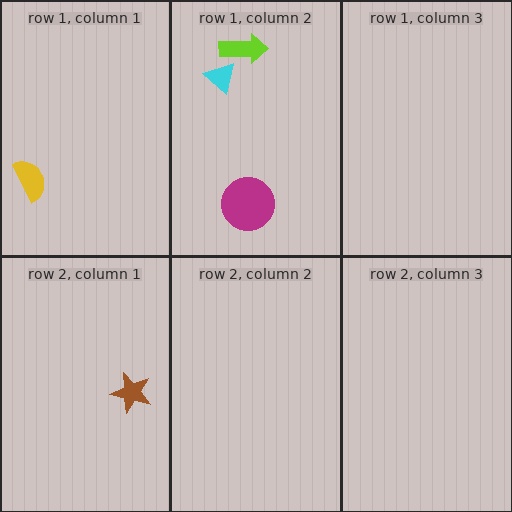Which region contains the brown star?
The row 2, column 1 region.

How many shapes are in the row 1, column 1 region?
1.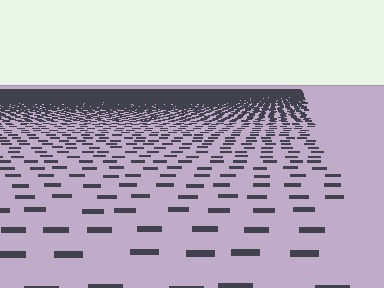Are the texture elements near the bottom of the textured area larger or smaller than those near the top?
Larger. Near the bottom, elements are closer to the viewer and appear at a bigger on-screen size.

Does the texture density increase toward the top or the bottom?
Density increases toward the top.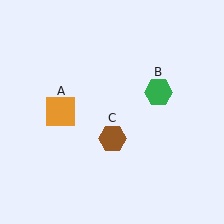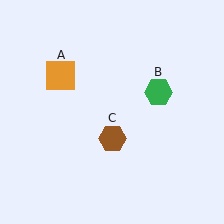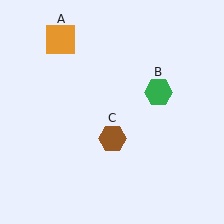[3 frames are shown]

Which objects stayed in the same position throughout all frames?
Green hexagon (object B) and brown hexagon (object C) remained stationary.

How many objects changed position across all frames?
1 object changed position: orange square (object A).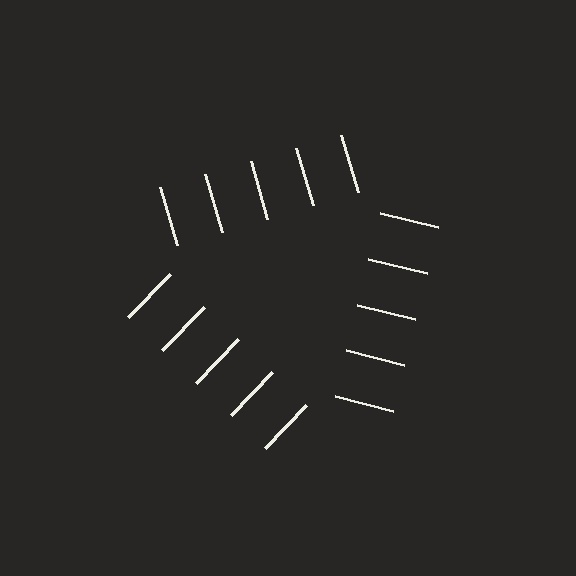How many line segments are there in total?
15 — 5 along each of the 3 edges.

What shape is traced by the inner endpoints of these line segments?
An illusory triangle — the line segments terminate on its edges but no continuous stroke is drawn.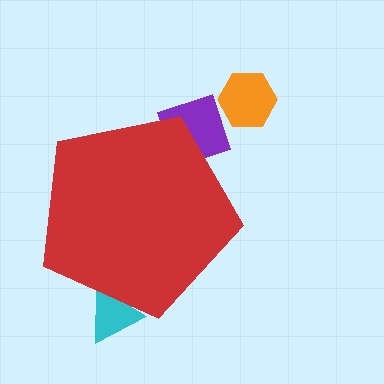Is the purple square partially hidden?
Yes, the purple square is partially hidden behind the red pentagon.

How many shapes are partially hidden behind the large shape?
2 shapes are partially hidden.